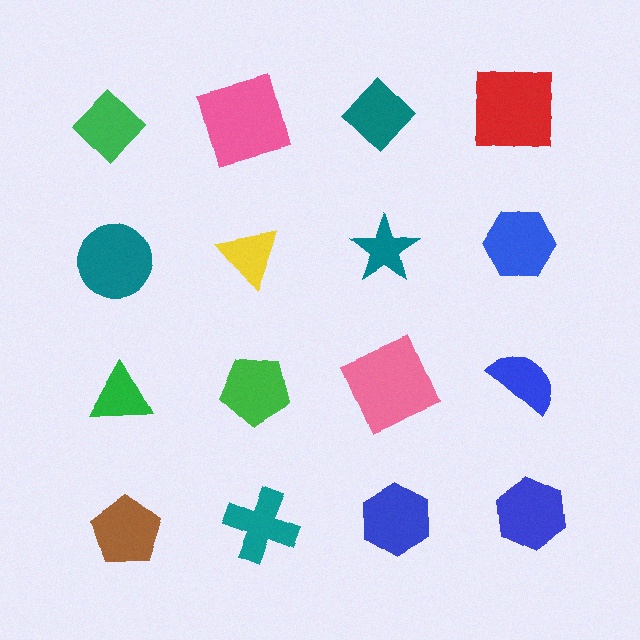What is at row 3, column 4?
A blue semicircle.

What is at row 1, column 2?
A pink square.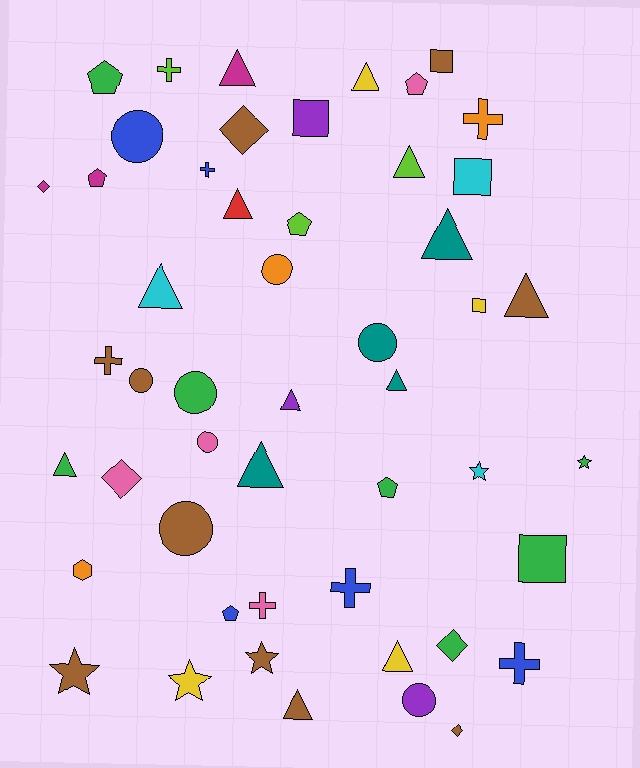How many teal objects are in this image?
There are 4 teal objects.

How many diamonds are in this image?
There are 5 diamonds.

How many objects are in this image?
There are 50 objects.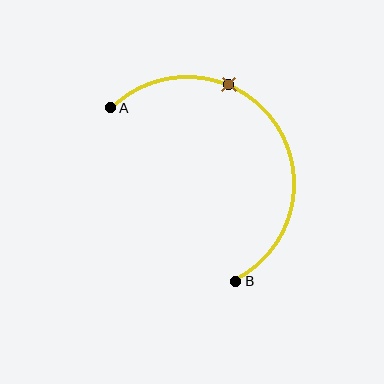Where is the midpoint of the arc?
The arc midpoint is the point on the curve farthest from the straight line joining A and B. It sits above and to the right of that line.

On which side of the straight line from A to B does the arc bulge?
The arc bulges above and to the right of the straight line connecting A and B.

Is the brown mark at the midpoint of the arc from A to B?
No. The brown mark lies on the arc but is closer to endpoint A. The arc midpoint would be at the point on the curve equidistant along the arc from both A and B.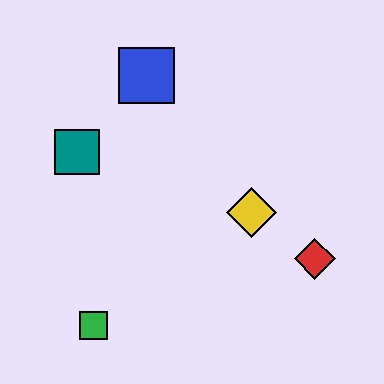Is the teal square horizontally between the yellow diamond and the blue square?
No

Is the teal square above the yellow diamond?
Yes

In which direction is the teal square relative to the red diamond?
The teal square is to the left of the red diamond.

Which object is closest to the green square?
The teal square is closest to the green square.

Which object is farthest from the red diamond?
The teal square is farthest from the red diamond.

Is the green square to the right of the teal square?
Yes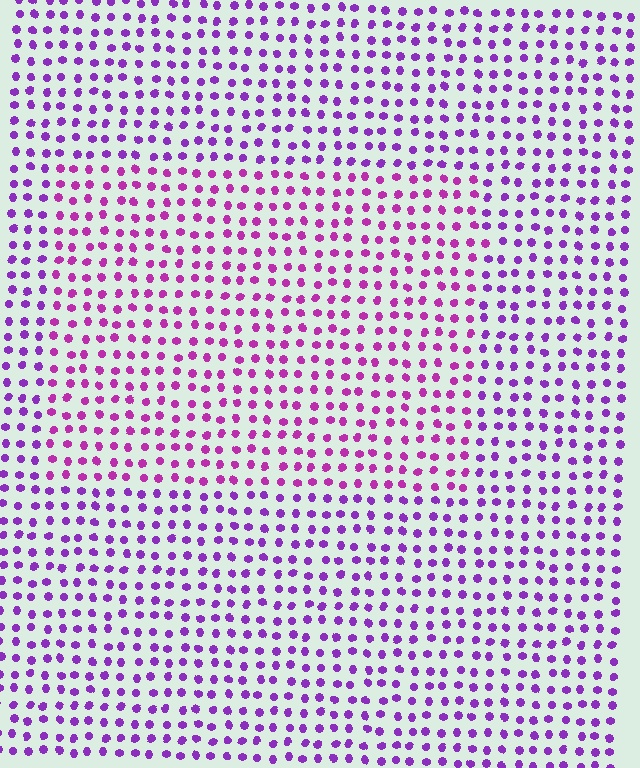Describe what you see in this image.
The image is filled with small purple elements in a uniform arrangement. A rectangle-shaped region is visible where the elements are tinted to a slightly different hue, forming a subtle color boundary.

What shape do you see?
I see a rectangle.